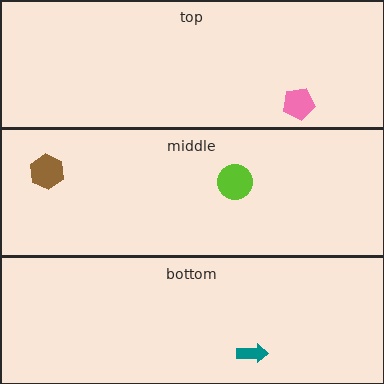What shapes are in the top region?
The pink pentagon.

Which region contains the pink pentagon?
The top region.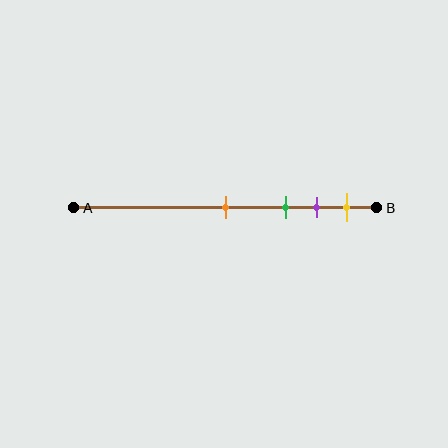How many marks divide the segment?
There are 4 marks dividing the segment.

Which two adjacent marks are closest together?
The purple and yellow marks are the closest adjacent pair.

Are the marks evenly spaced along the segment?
No, the marks are not evenly spaced.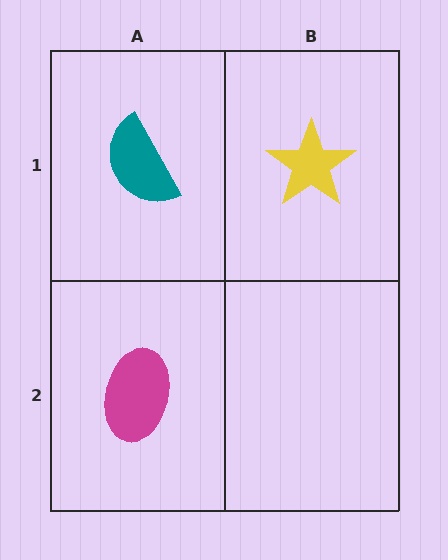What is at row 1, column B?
A yellow star.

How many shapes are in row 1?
2 shapes.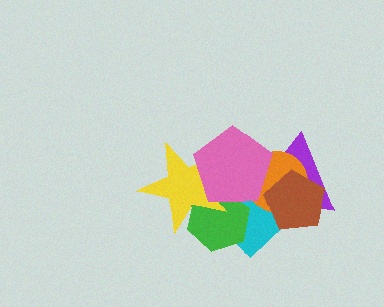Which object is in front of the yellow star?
The pink pentagon is in front of the yellow star.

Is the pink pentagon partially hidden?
No, no other shape covers it.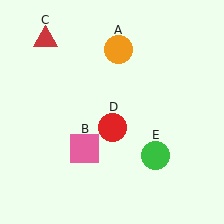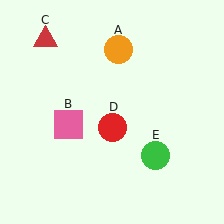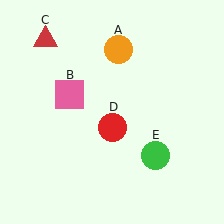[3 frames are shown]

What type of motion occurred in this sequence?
The pink square (object B) rotated clockwise around the center of the scene.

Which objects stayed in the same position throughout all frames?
Orange circle (object A) and red triangle (object C) and red circle (object D) and green circle (object E) remained stationary.